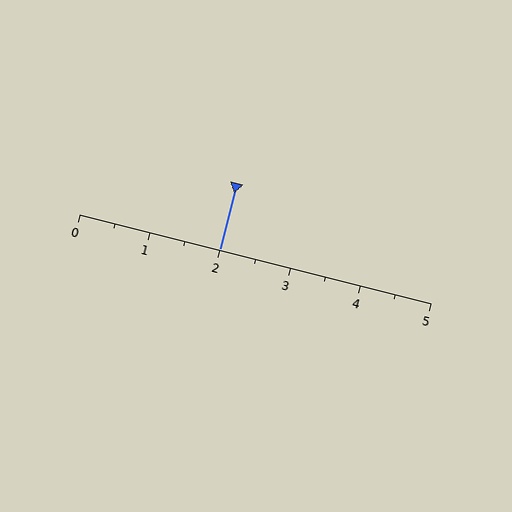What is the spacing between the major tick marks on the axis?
The major ticks are spaced 1 apart.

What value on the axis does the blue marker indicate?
The marker indicates approximately 2.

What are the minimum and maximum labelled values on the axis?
The axis runs from 0 to 5.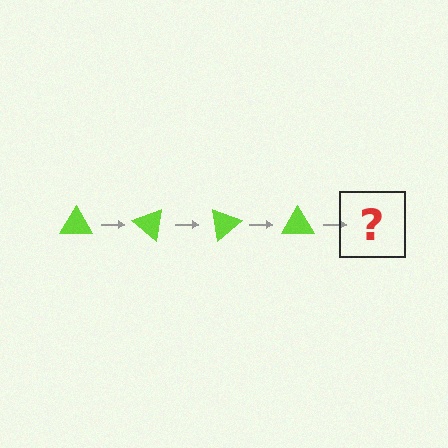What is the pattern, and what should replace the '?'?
The pattern is that the triangle rotates 40 degrees each step. The '?' should be a lime triangle rotated 160 degrees.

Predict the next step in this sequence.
The next step is a lime triangle rotated 160 degrees.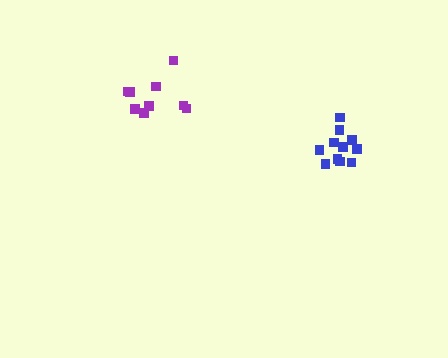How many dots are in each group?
Group 1: 11 dots, Group 2: 9 dots (20 total).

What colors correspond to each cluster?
The clusters are colored: blue, purple.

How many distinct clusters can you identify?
There are 2 distinct clusters.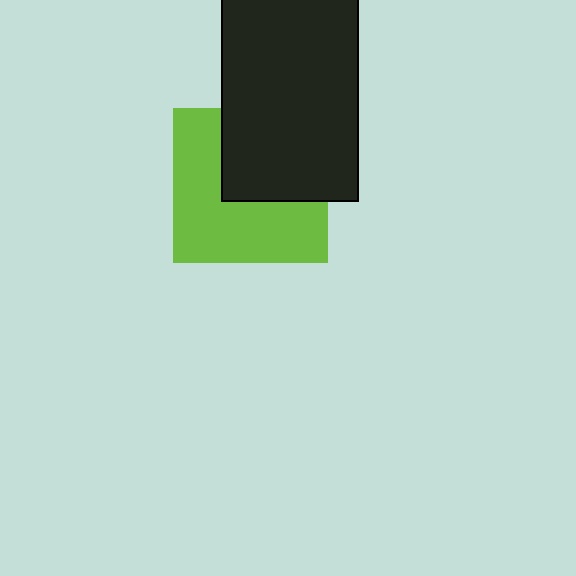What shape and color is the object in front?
The object in front is a black rectangle.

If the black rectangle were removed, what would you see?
You would see the complete lime square.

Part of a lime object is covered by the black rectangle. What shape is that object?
It is a square.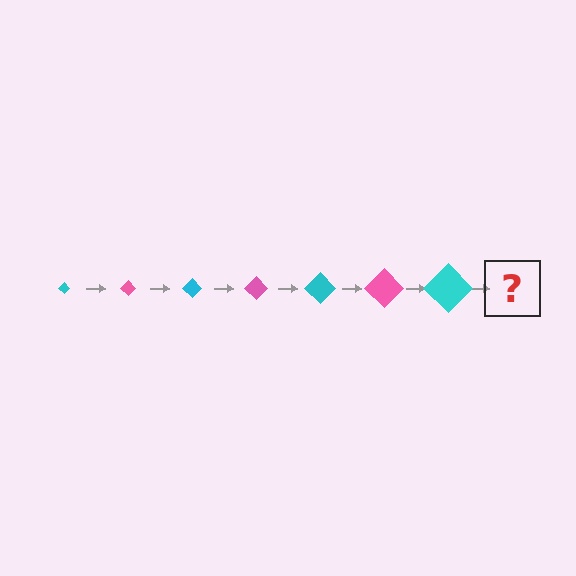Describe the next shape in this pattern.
It should be a pink diamond, larger than the previous one.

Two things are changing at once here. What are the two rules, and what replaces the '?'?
The two rules are that the diamond grows larger each step and the color cycles through cyan and pink. The '?' should be a pink diamond, larger than the previous one.